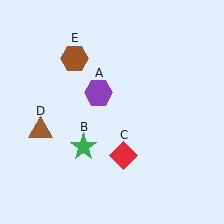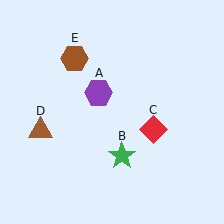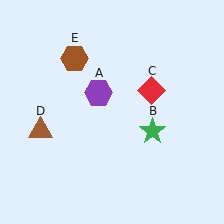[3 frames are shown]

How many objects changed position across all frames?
2 objects changed position: green star (object B), red diamond (object C).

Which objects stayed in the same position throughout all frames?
Purple hexagon (object A) and brown triangle (object D) and brown hexagon (object E) remained stationary.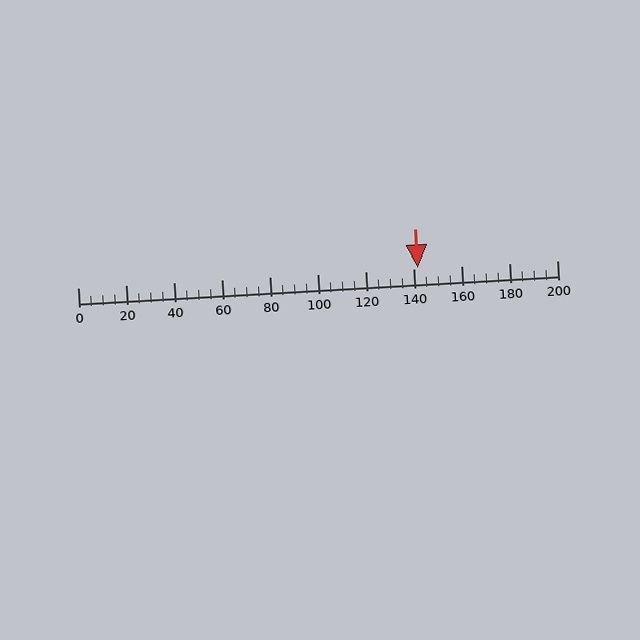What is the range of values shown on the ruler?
The ruler shows values from 0 to 200.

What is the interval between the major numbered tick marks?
The major tick marks are spaced 20 units apart.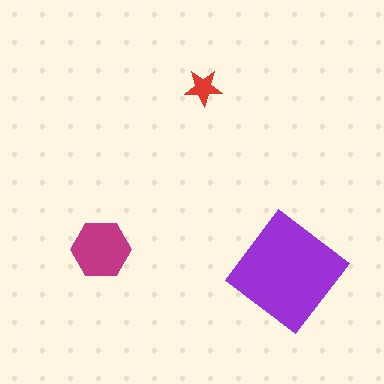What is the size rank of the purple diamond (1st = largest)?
1st.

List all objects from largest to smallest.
The purple diamond, the magenta hexagon, the red star.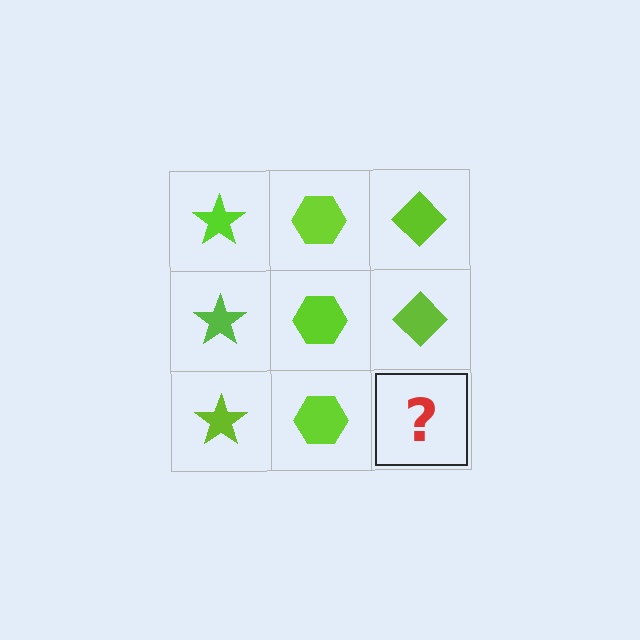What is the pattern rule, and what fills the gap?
The rule is that each column has a consistent shape. The gap should be filled with a lime diamond.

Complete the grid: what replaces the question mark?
The question mark should be replaced with a lime diamond.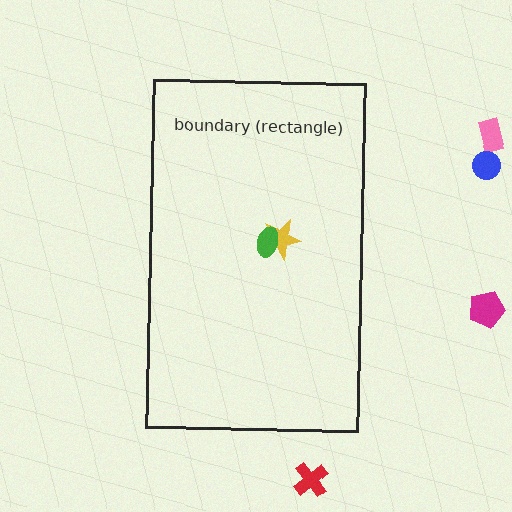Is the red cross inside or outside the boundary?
Outside.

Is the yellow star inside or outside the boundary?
Inside.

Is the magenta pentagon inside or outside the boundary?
Outside.